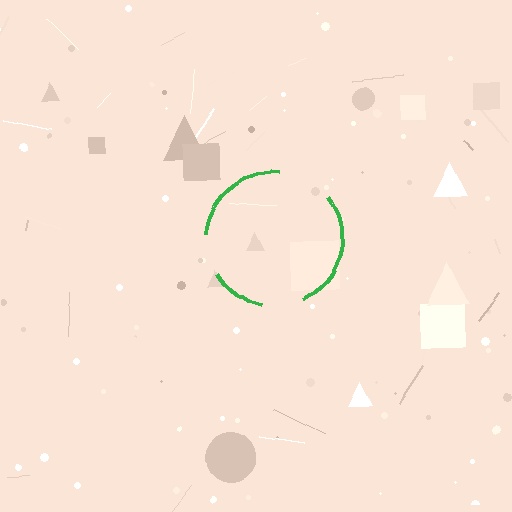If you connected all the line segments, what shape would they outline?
They would outline a circle.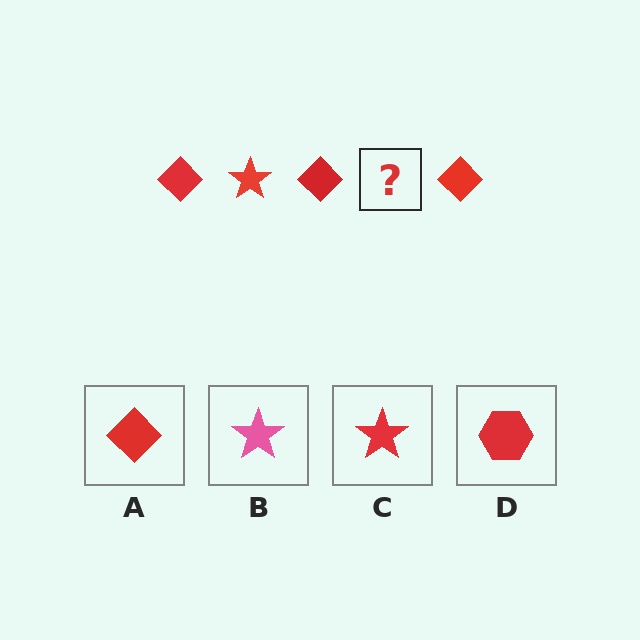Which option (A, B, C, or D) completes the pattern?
C.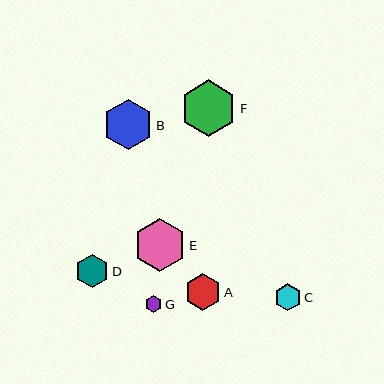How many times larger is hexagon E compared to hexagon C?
Hexagon E is approximately 1.9 times the size of hexagon C.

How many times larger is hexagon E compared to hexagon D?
Hexagon E is approximately 1.6 times the size of hexagon D.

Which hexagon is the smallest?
Hexagon G is the smallest with a size of approximately 17 pixels.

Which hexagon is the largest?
Hexagon F is the largest with a size of approximately 56 pixels.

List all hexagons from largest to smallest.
From largest to smallest: F, E, B, A, D, C, G.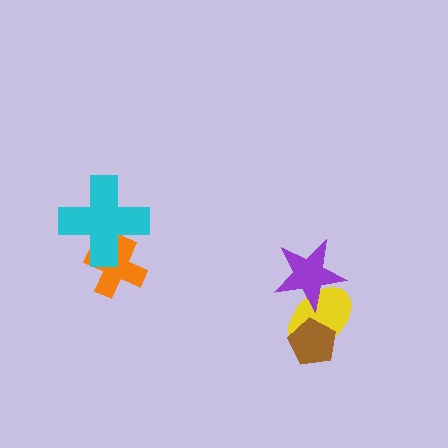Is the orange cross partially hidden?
Yes, it is partially covered by another shape.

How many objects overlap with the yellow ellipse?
2 objects overlap with the yellow ellipse.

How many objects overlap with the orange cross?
1 object overlaps with the orange cross.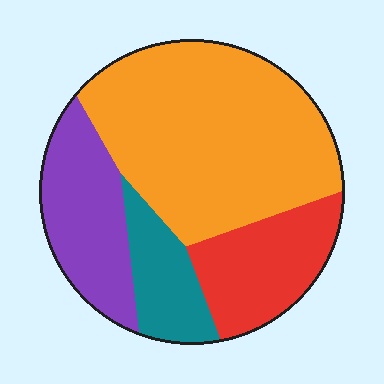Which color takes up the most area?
Orange, at roughly 50%.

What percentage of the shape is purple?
Purple takes up between a sixth and a third of the shape.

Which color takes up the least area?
Teal, at roughly 10%.